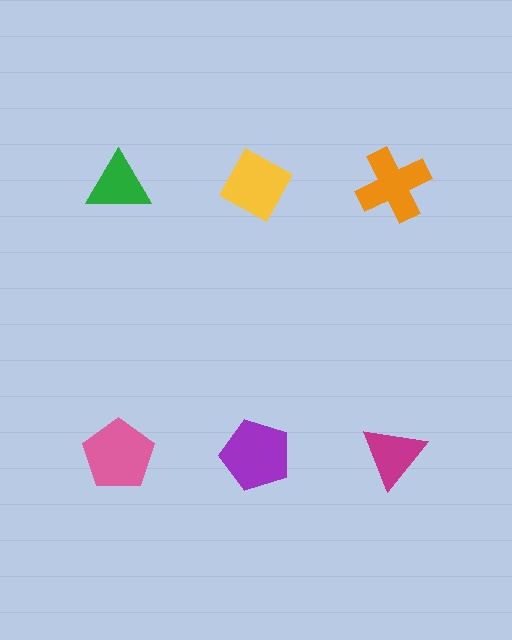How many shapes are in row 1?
3 shapes.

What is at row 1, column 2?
A yellow diamond.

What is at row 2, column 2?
A purple pentagon.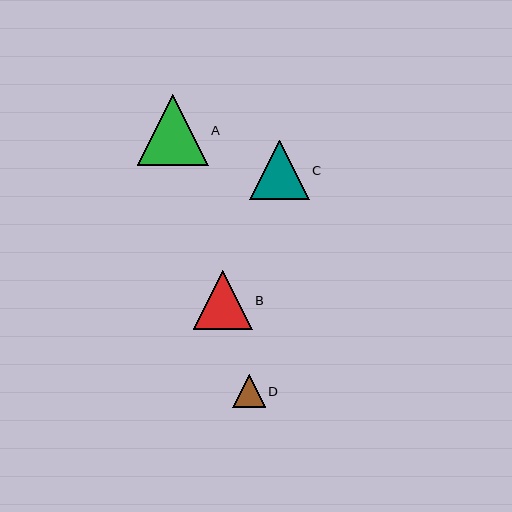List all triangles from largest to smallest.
From largest to smallest: A, C, B, D.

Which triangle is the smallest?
Triangle D is the smallest with a size of approximately 33 pixels.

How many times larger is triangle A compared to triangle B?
Triangle A is approximately 1.2 times the size of triangle B.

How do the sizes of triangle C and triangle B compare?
Triangle C and triangle B are approximately the same size.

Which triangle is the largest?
Triangle A is the largest with a size of approximately 71 pixels.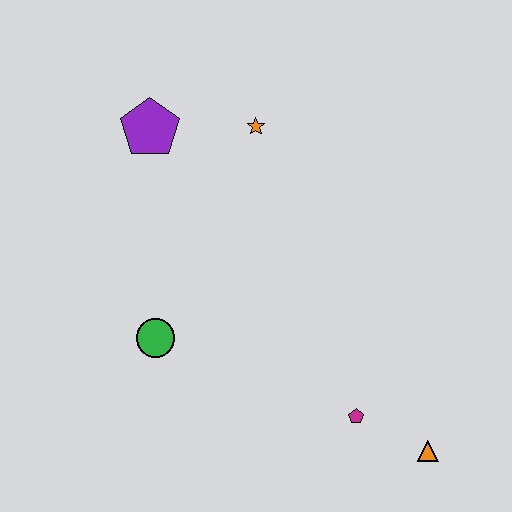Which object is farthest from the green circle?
The orange triangle is farthest from the green circle.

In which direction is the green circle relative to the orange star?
The green circle is below the orange star.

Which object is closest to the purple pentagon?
The orange star is closest to the purple pentagon.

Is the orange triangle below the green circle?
Yes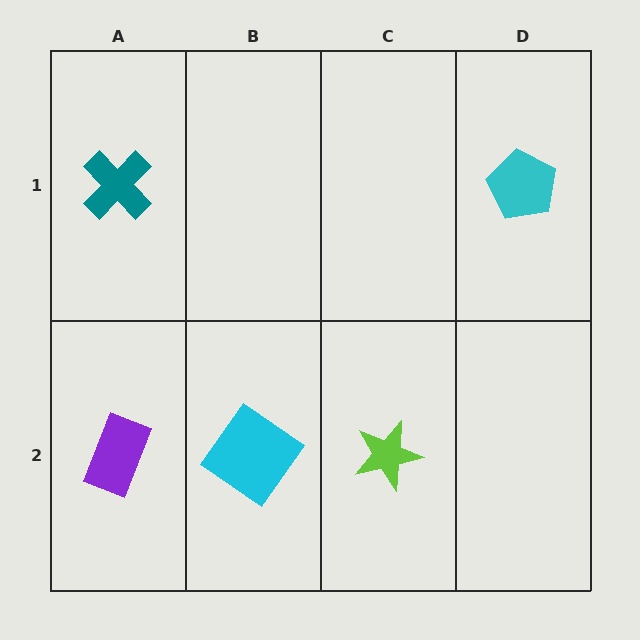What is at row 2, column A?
A purple rectangle.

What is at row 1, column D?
A cyan pentagon.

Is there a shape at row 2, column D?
No, that cell is empty.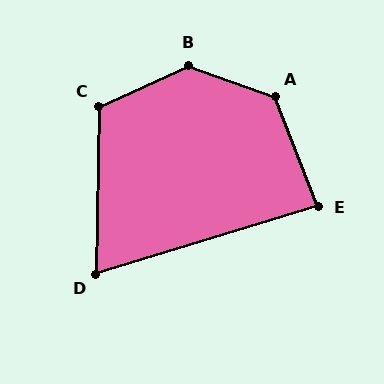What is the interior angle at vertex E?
Approximately 86 degrees (approximately right).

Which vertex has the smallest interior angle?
D, at approximately 72 degrees.